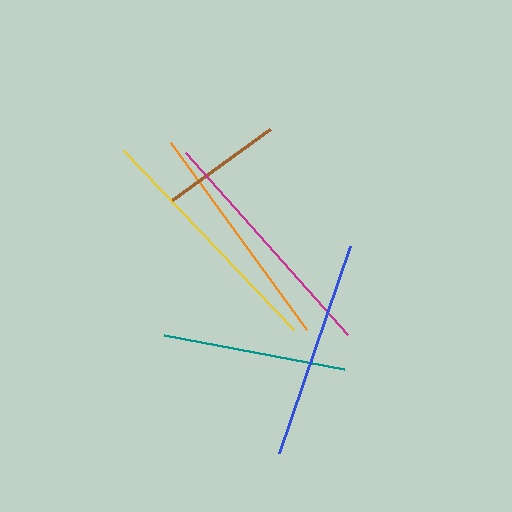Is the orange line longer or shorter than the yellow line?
The yellow line is longer than the orange line.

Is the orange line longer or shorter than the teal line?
The orange line is longer than the teal line.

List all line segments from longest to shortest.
From longest to shortest: yellow, magenta, orange, blue, teal, brown.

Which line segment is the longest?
The yellow line is the longest at approximately 247 pixels.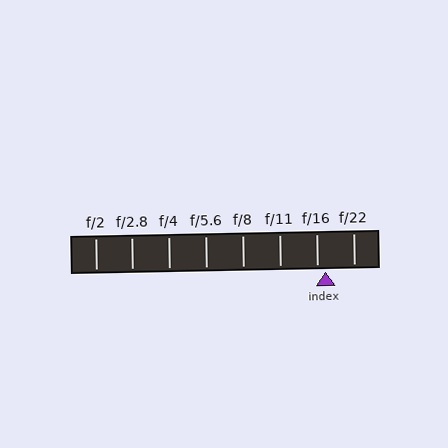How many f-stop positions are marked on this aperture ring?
There are 8 f-stop positions marked.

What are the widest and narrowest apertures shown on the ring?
The widest aperture shown is f/2 and the narrowest is f/22.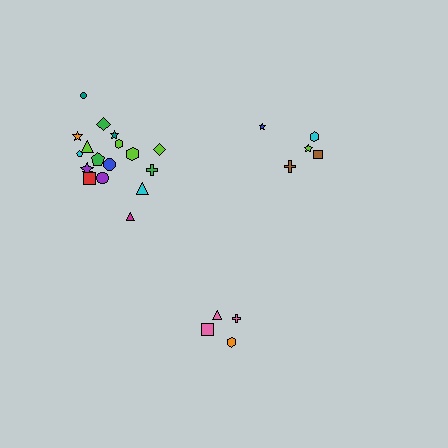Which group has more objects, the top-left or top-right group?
The top-left group.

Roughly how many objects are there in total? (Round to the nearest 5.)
Roughly 25 objects in total.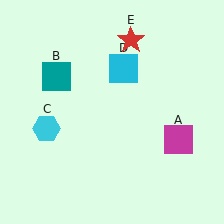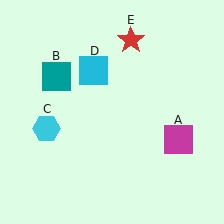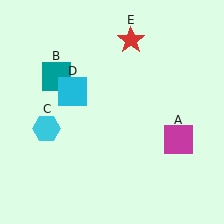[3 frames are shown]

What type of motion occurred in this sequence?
The cyan square (object D) rotated counterclockwise around the center of the scene.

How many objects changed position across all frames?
1 object changed position: cyan square (object D).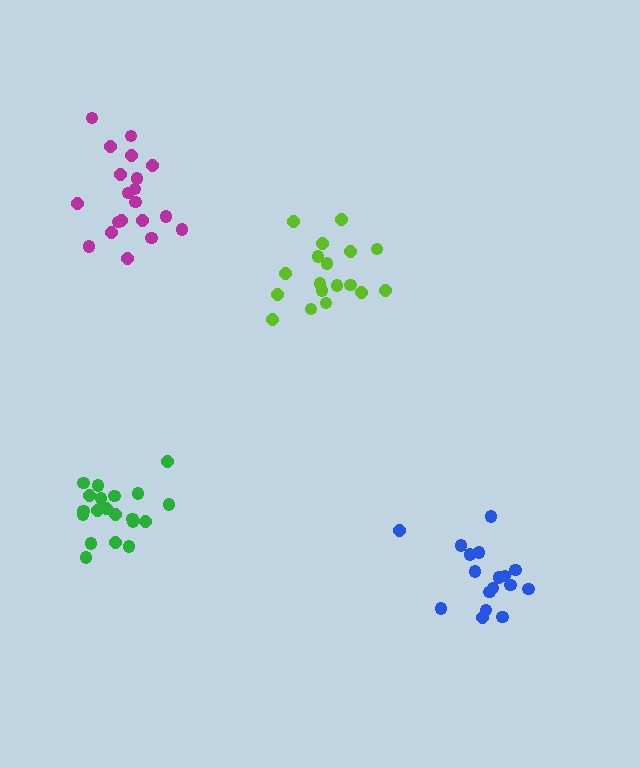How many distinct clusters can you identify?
There are 4 distinct clusters.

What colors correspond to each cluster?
The clusters are colored: lime, magenta, blue, green.